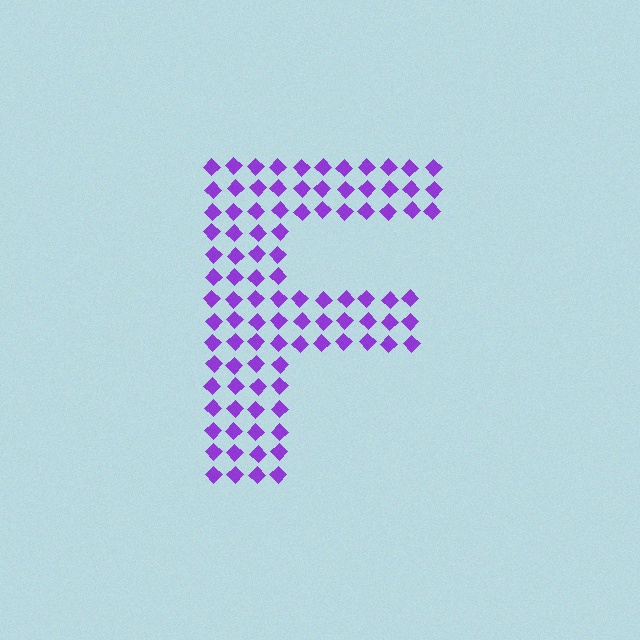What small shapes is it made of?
It is made of small diamonds.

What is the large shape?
The large shape is the letter F.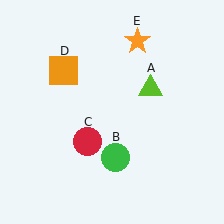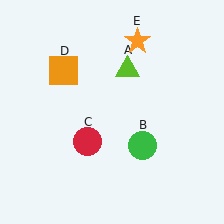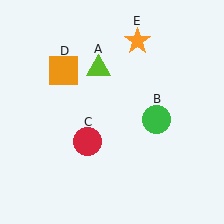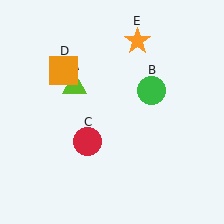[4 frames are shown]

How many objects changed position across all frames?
2 objects changed position: lime triangle (object A), green circle (object B).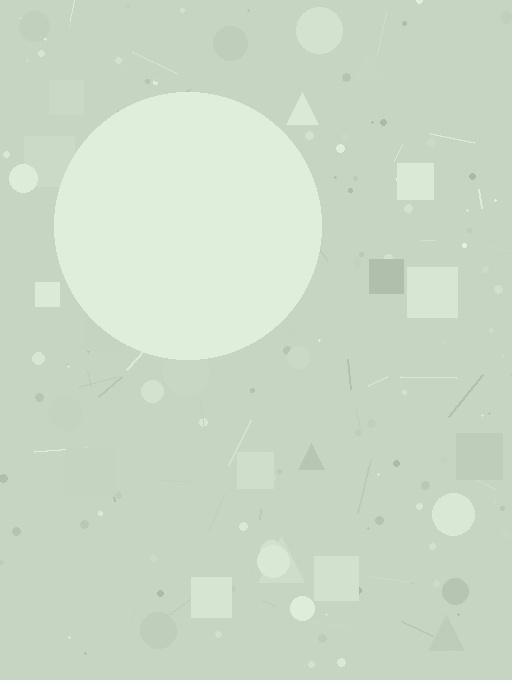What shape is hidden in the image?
A circle is hidden in the image.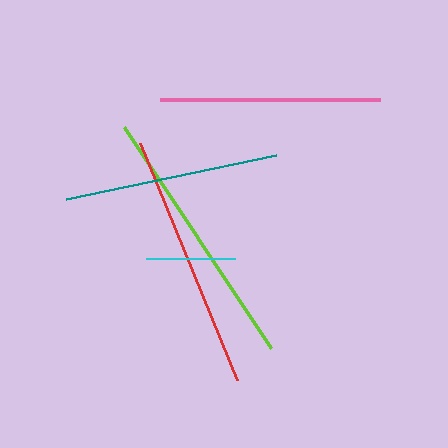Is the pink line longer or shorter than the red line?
The red line is longer than the pink line.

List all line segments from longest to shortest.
From longest to shortest: lime, red, pink, teal, cyan.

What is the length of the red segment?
The red segment is approximately 255 pixels long.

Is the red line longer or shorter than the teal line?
The red line is longer than the teal line.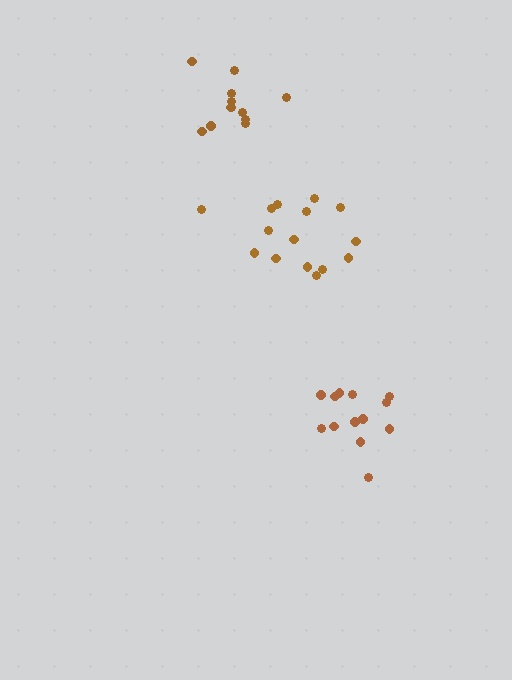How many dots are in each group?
Group 1: 15 dots, Group 2: 13 dots, Group 3: 12 dots (40 total).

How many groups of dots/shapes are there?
There are 3 groups.